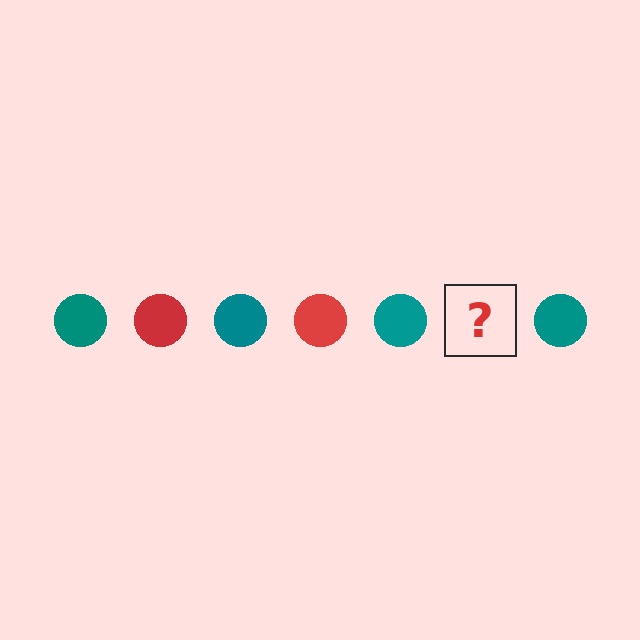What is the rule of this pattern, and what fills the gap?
The rule is that the pattern cycles through teal, red circles. The gap should be filled with a red circle.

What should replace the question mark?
The question mark should be replaced with a red circle.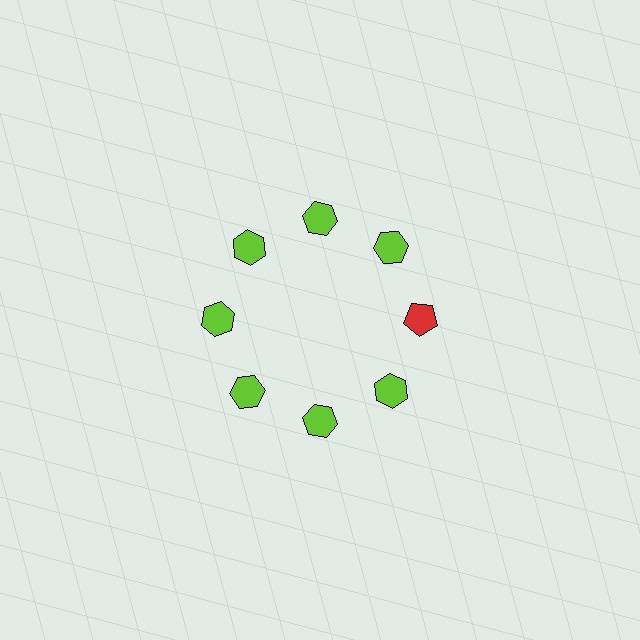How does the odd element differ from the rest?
It differs in both color (red instead of lime) and shape (pentagon instead of hexagon).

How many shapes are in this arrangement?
There are 8 shapes arranged in a ring pattern.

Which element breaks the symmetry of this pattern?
The red pentagon at roughly the 3 o'clock position breaks the symmetry. All other shapes are lime hexagons.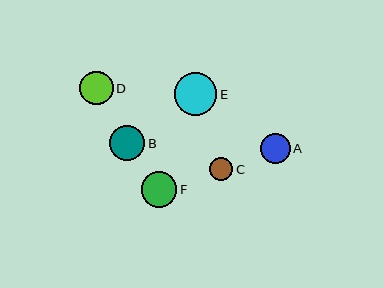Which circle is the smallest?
Circle C is the smallest with a size of approximately 23 pixels.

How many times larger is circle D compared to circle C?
Circle D is approximately 1.5 times the size of circle C.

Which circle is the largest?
Circle E is the largest with a size of approximately 43 pixels.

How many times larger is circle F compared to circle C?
Circle F is approximately 1.6 times the size of circle C.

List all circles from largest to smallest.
From largest to smallest: E, F, B, D, A, C.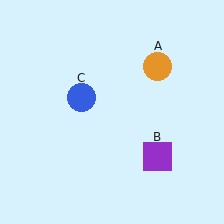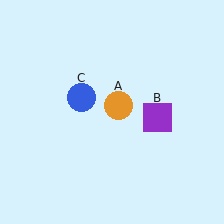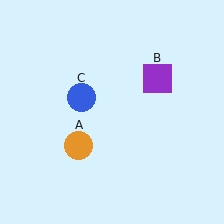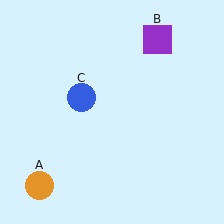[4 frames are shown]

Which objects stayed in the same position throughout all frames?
Blue circle (object C) remained stationary.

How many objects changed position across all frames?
2 objects changed position: orange circle (object A), purple square (object B).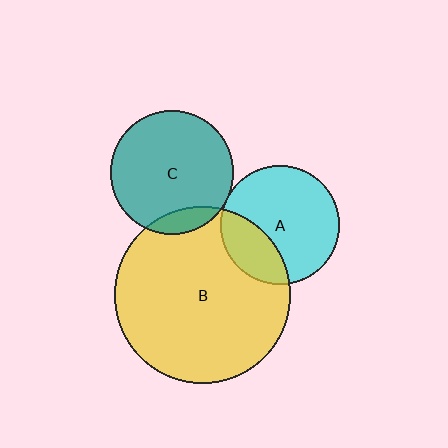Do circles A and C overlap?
Yes.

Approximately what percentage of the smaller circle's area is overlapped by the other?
Approximately 5%.